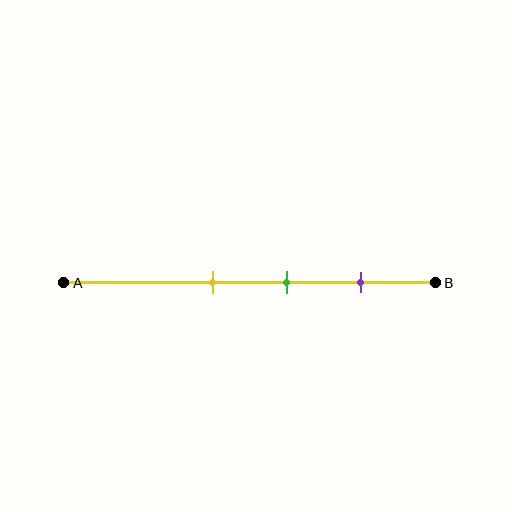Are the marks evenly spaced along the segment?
Yes, the marks are approximately evenly spaced.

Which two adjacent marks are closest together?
The yellow and green marks are the closest adjacent pair.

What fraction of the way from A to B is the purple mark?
The purple mark is approximately 80% (0.8) of the way from A to B.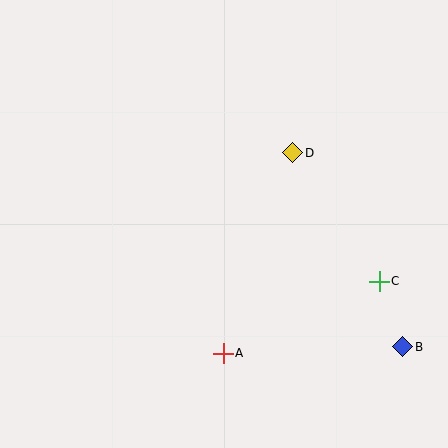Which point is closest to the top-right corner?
Point D is closest to the top-right corner.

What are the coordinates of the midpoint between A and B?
The midpoint between A and B is at (313, 350).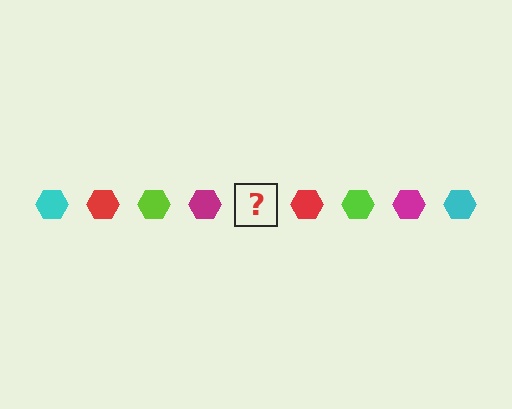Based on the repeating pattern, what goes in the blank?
The blank should be a cyan hexagon.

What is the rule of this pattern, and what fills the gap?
The rule is that the pattern cycles through cyan, red, lime, magenta hexagons. The gap should be filled with a cyan hexagon.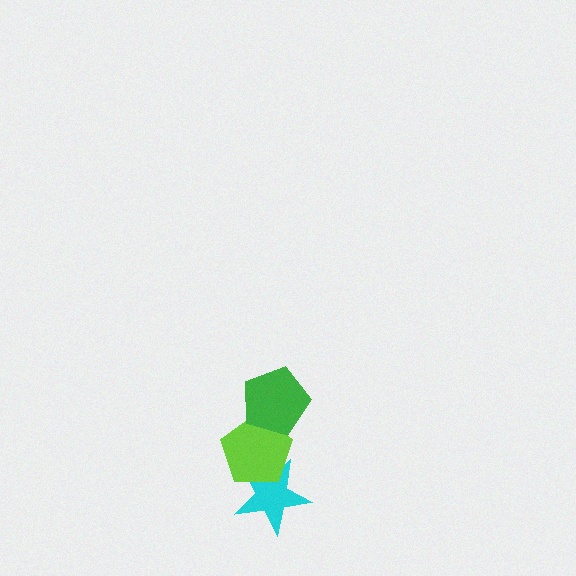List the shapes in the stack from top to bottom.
From top to bottom: the green pentagon, the lime pentagon, the cyan star.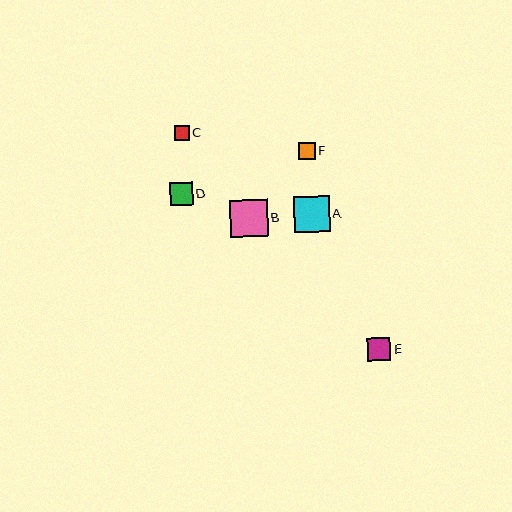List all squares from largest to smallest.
From largest to smallest: B, A, E, D, F, C.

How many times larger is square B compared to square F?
Square B is approximately 2.2 times the size of square F.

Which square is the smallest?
Square C is the smallest with a size of approximately 15 pixels.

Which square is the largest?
Square B is the largest with a size of approximately 38 pixels.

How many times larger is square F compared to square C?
Square F is approximately 1.1 times the size of square C.